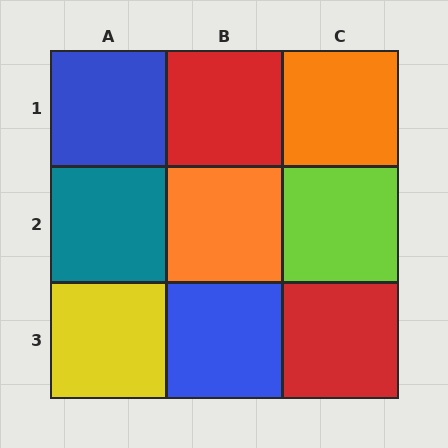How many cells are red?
2 cells are red.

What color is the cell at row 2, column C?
Lime.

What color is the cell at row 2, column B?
Orange.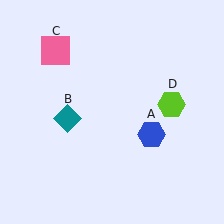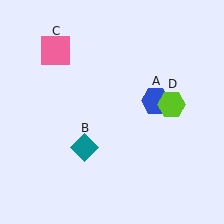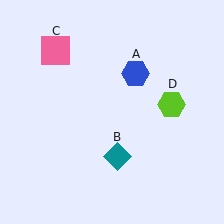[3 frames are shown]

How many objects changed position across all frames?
2 objects changed position: blue hexagon (object A), teal diamond (object B).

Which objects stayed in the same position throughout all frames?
Pink square (object C) and lime hexagon (object D) remained stationary.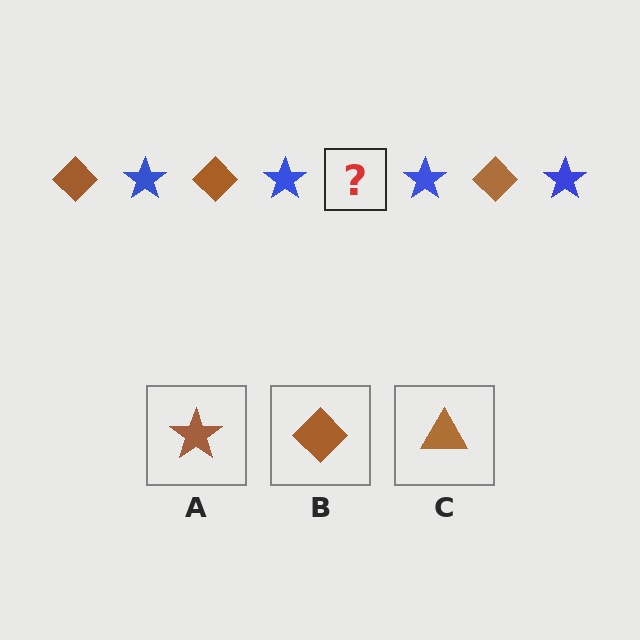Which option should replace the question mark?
Option B.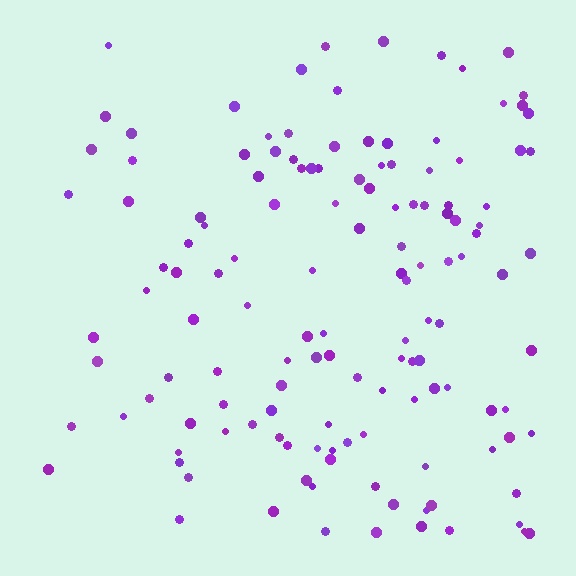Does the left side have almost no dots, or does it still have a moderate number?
Still a moderate number, just noticeably fewer than the right.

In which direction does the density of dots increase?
From left to right, with the right side densest.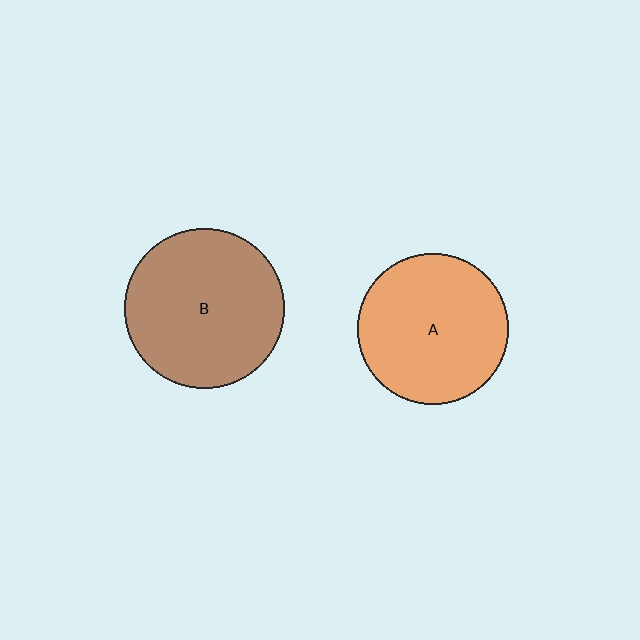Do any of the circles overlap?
No, none of the circles overlap.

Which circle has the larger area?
Circle B (brown).